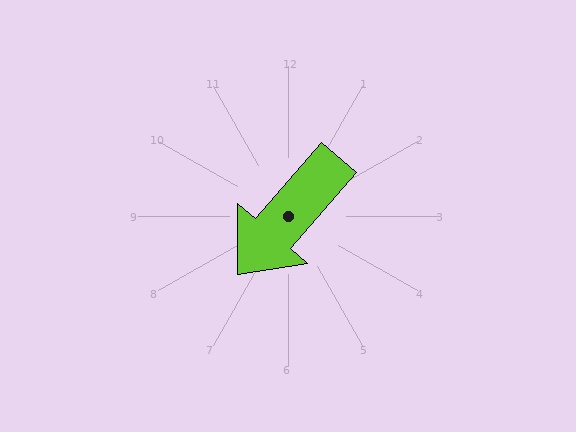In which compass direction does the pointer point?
Southwest.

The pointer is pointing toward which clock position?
Roughly 7 o'clock.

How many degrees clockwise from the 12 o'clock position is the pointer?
Approximately 221 degrees.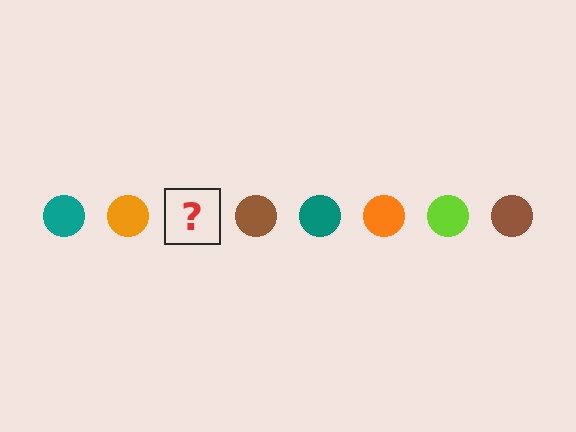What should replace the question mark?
The question mark should be replaced with a lime circle.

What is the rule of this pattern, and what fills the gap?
The rule is that the pattern cycles through teal, orange, lime, brown circles. The gap should be filled with a lime circle.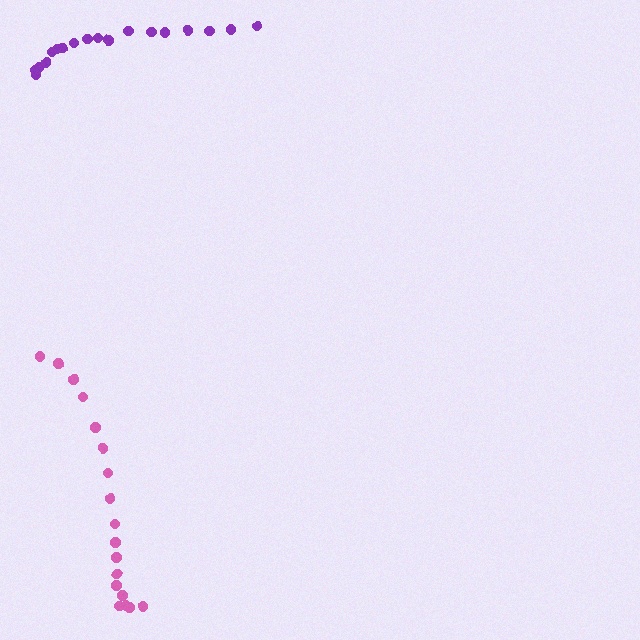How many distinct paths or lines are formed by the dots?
There are 2 distinct paths.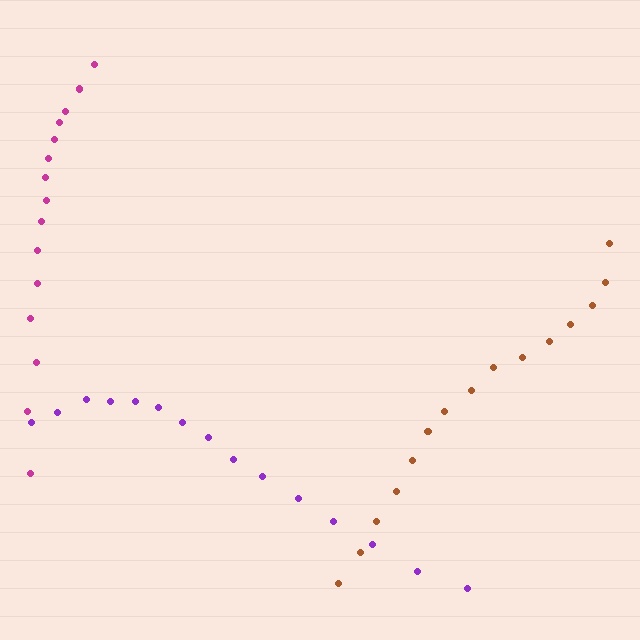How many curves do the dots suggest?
There are 3 distinct paths.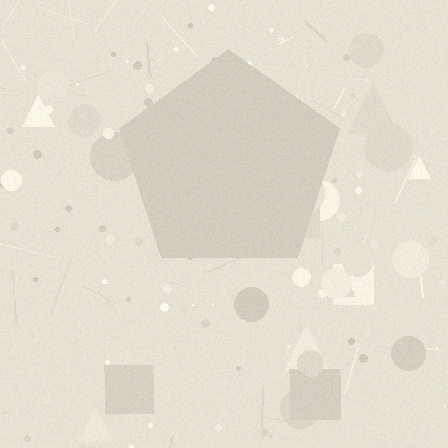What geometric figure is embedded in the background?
A pentagon is embedded in the background.